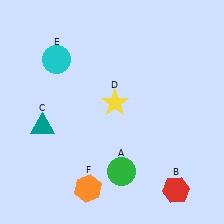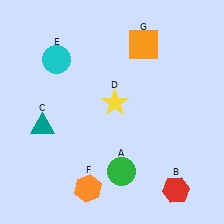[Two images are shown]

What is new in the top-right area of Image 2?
An orange square (G) was added in the top-right area of Image 2.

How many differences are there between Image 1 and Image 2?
There is 1 difference between the two images.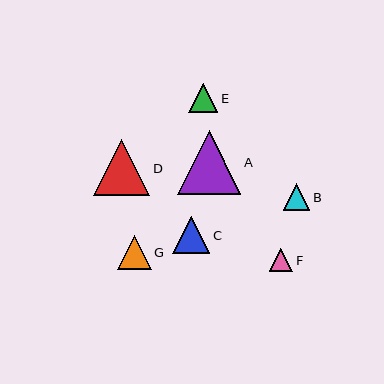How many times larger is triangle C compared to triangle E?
Triangle C is approximately 1.3 times the size of triangle E.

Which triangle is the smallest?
Triangle F is the smallest with a size of approximately 23 pixels.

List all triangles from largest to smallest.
From largest to smallest: A, D, C, G, E, B, F.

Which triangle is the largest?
Triangle A is the largest with a size of approximately 64 pixels.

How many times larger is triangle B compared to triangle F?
Triangle B is approximately 1.1 times the size of triangle F.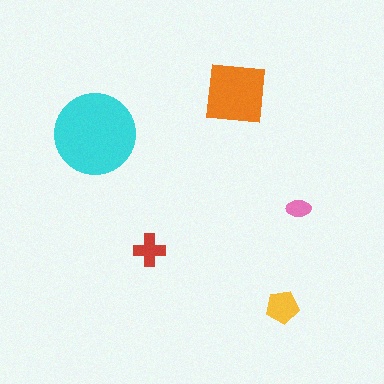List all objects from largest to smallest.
The cyan circle, the orange square, the yellow pentagon, the red cross, the pink ellipse.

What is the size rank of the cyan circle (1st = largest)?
1st.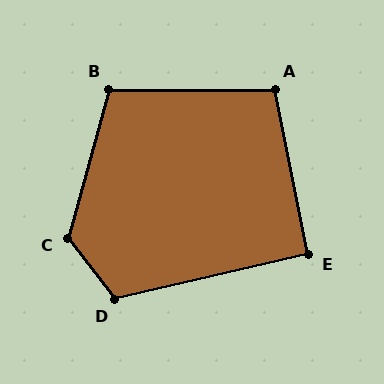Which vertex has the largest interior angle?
C, at approximately 128 degrees.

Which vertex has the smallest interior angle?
E, at approximately 92 degrees.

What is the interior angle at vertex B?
Approximately 105 degrees (obtuse).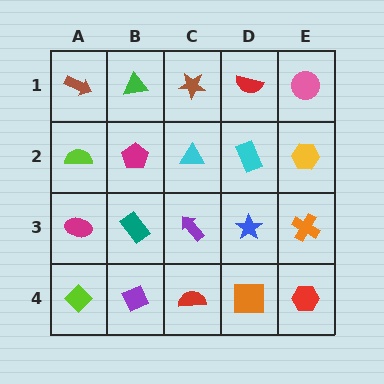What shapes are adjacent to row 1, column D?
A cyan rectangle (row 2, column D), a brown star (row 1, column C), a pink circle (row 1, column E).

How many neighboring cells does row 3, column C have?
4.